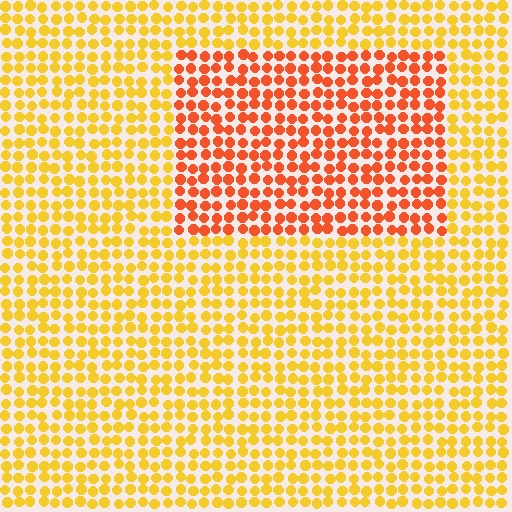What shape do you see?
I see a rectangle.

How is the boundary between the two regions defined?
The boundary is defined purely by a slight shift in hue (about 36 degrees). Spacing, size, and orientation are identical on both sides.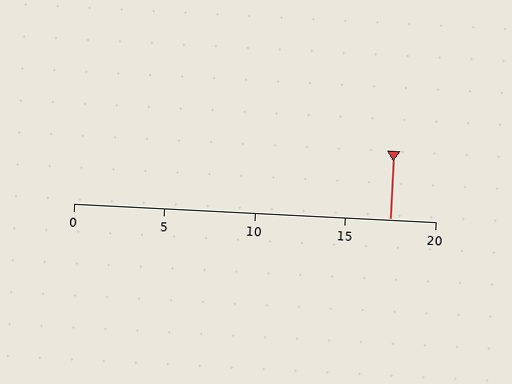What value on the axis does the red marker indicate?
The marker indicates approximately 17.5.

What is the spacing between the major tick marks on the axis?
The major ticks are spaced 5 apart.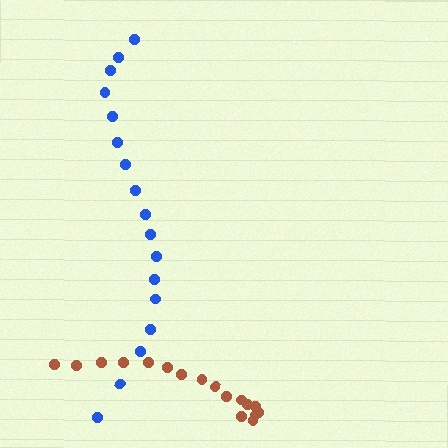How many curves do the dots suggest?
There are 2 distinct paths.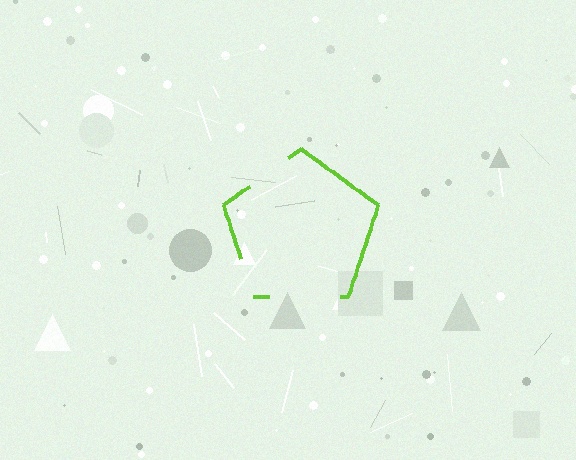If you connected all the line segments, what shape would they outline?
They would outline a pentagon.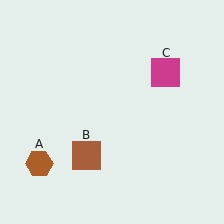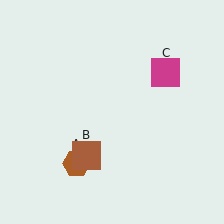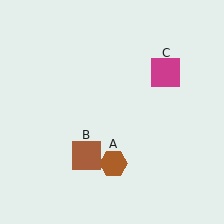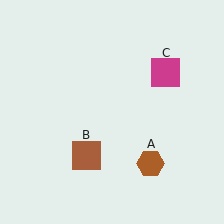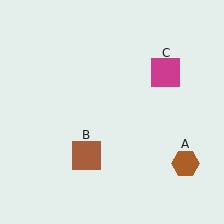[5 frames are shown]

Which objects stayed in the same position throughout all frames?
Brown square (object B) and magenta square (object C) remained stationary.